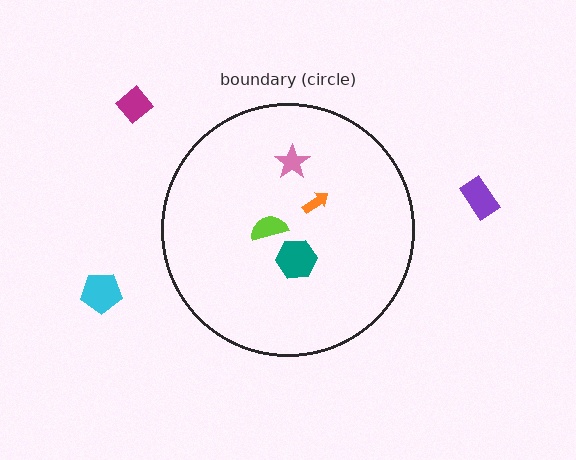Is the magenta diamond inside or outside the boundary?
Outside.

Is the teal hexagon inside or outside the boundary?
Inside.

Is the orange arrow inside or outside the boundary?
Inside.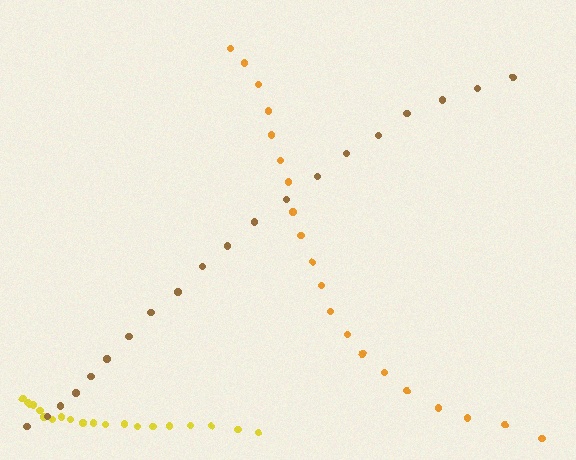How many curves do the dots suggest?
There are 3 distinct paths.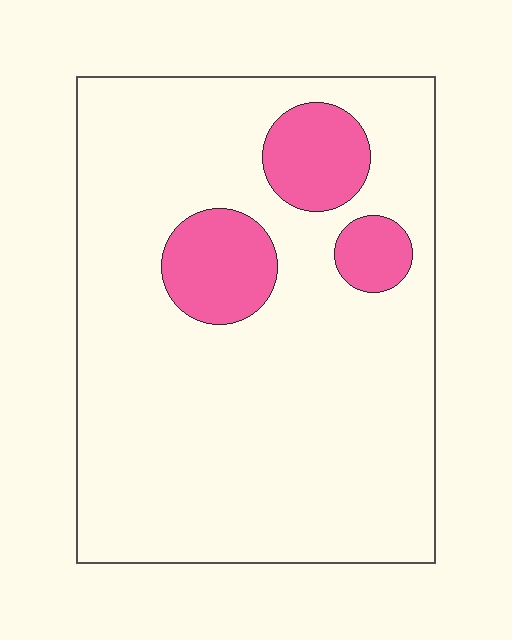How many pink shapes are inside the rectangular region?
3.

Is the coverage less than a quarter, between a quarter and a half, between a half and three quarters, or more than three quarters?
Less than a quarter.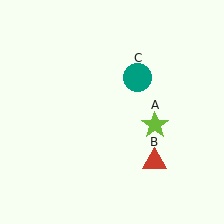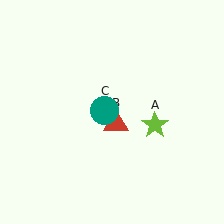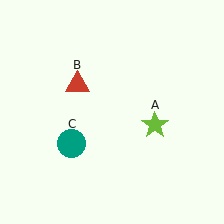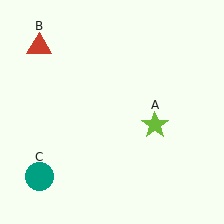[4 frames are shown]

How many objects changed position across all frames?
2 objects changed position: red triangle (object B), teal circle (object C).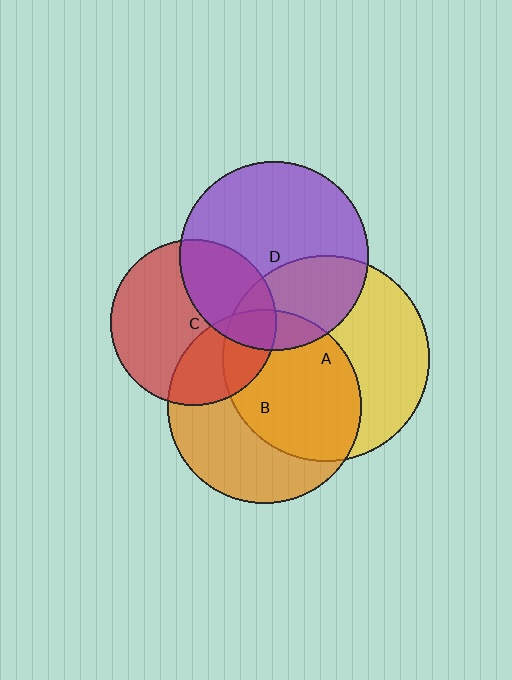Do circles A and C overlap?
Yes.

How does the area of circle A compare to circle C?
Approximately 1.5 times.